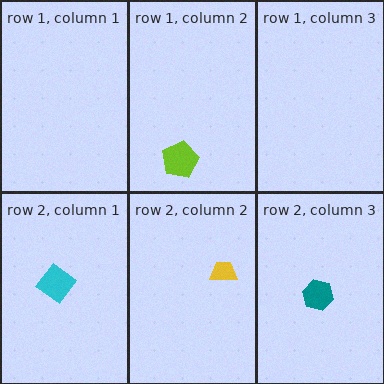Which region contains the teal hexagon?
The row 2, column 3 region.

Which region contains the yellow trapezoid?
The row 2, column 2 region.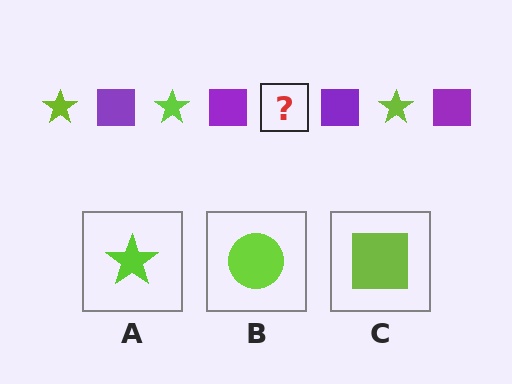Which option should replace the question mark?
Option A.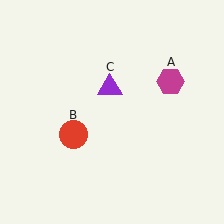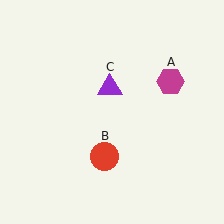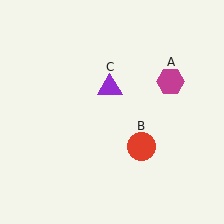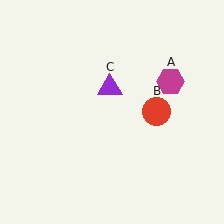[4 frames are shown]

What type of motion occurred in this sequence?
The red circle (object B) rotated counterclockwise around the center of the scene.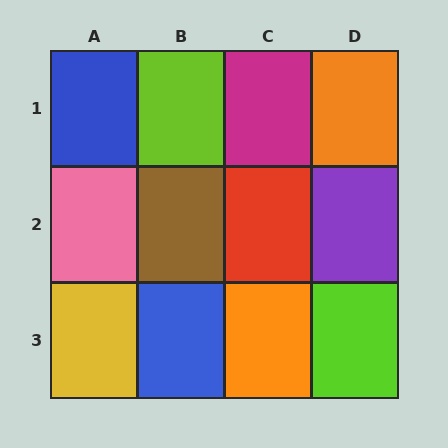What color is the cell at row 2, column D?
Purple.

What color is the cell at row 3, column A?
Yellow.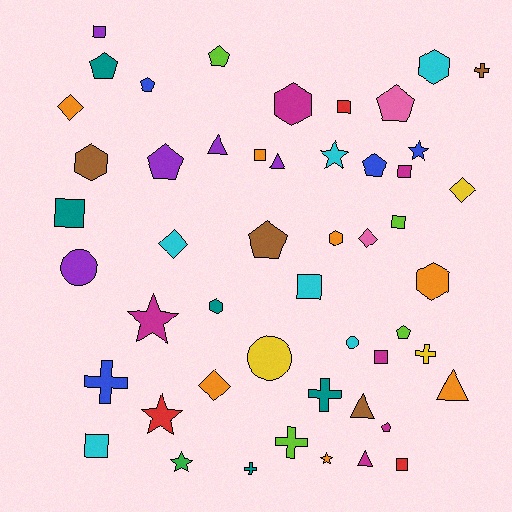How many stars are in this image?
There are 6 stars.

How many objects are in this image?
There are 50 objects.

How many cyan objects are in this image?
There are 6 cyan objects.